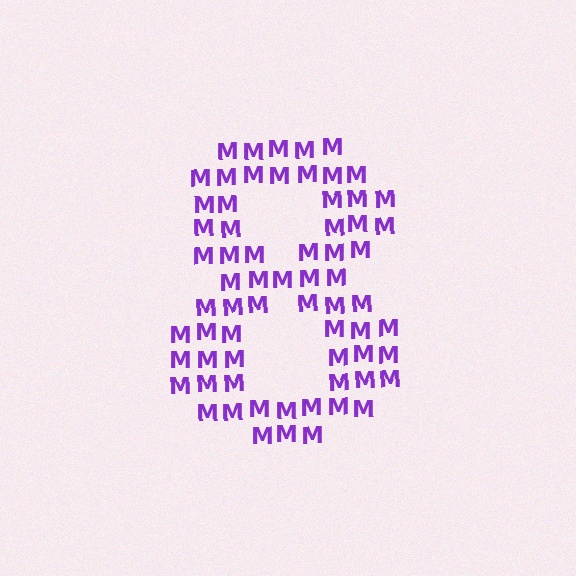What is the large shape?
The large shape is the digit 8.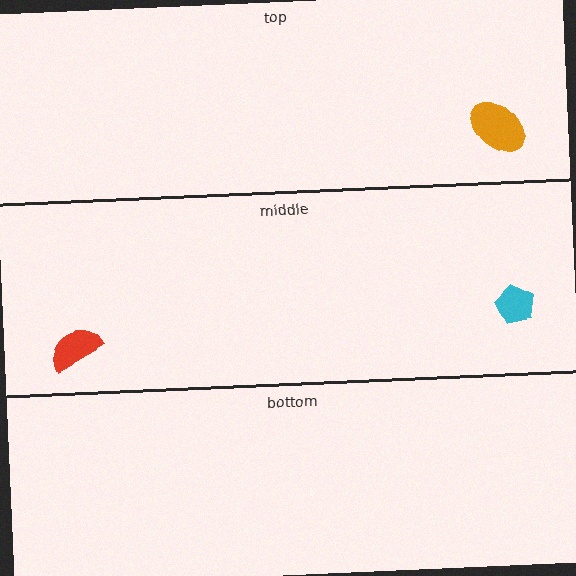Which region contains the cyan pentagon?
The middle region.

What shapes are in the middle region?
The red semicircle, the cyan pentagon.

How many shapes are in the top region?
1.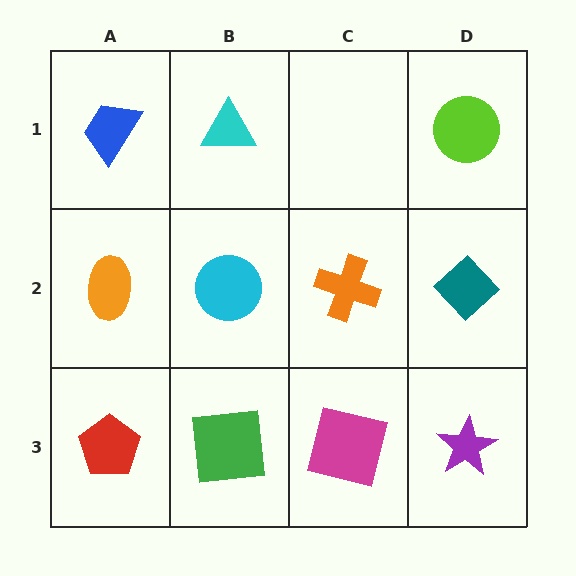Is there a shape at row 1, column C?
No, that cell is empty.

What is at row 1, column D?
A lime circle.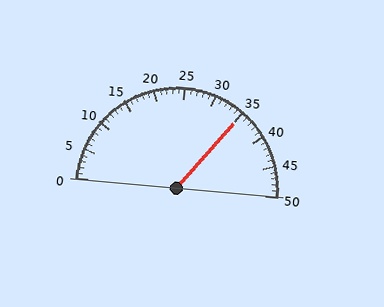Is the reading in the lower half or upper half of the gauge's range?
The reading is in the upper half of the range (0 to 50).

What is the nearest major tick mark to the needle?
The nearest major tick mark is 35.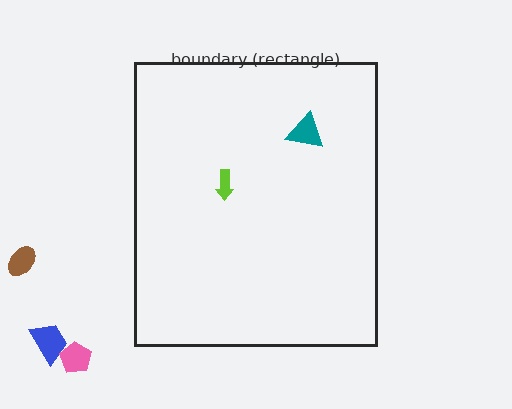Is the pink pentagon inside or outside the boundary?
Outside.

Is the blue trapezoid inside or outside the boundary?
Outside.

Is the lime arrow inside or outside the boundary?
Inside.